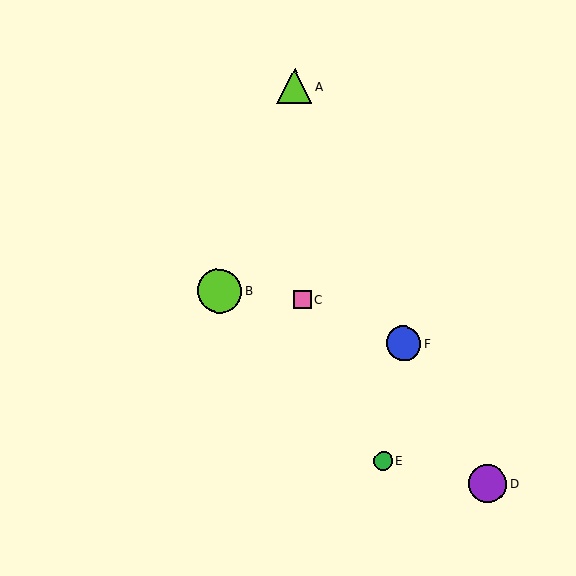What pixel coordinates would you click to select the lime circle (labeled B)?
Click at (219, 291) to select the lime circle B.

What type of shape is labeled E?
Shape E is a green circle.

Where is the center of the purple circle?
The center of the purple circle is at (488, 483).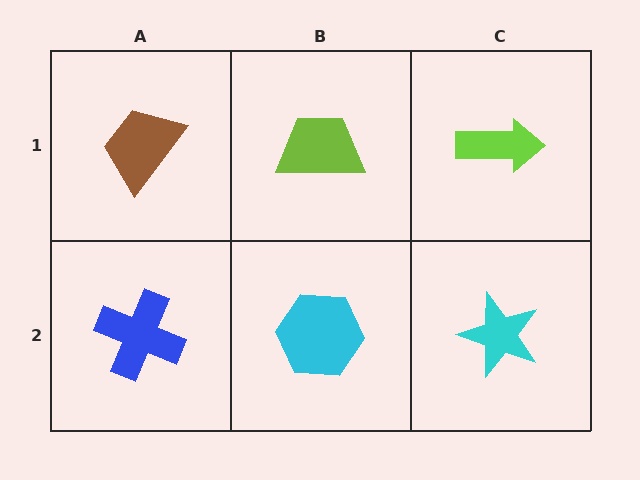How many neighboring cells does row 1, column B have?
3.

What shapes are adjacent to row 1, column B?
A cyan hexagon (row 2, column B), a brown trapezoid (row 1, column A), a lime arrow (row 1, column C).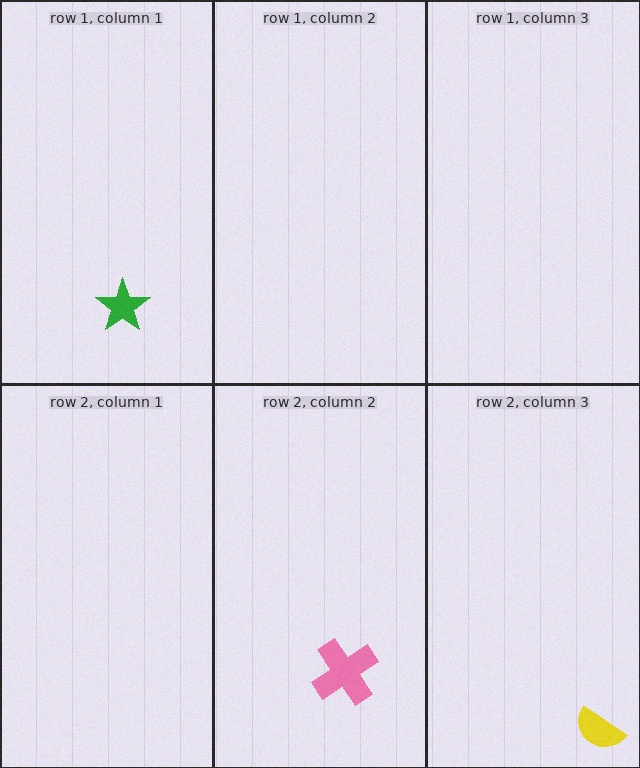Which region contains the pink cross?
The row 2, column 2 region.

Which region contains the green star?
The row 1, column 1 region.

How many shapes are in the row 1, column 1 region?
1.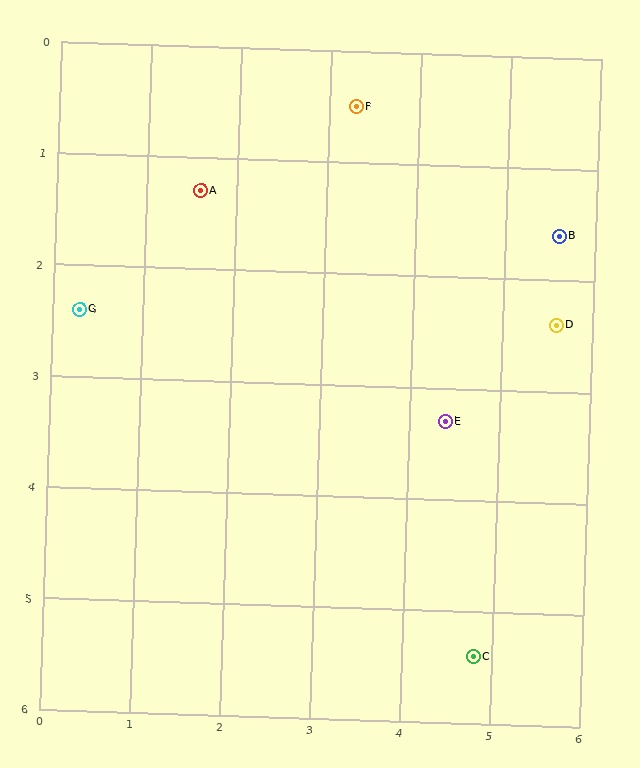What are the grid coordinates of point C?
Point C is at approximately (4.8, 5.4).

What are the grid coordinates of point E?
Point E is at approximately (4.4, 3.3).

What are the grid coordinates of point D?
Point D is at approximately (5.6, 2.4).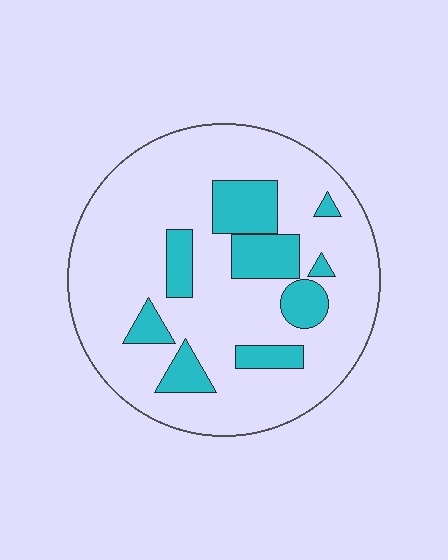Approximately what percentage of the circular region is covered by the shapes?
Approximately 20%.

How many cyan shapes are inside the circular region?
9.